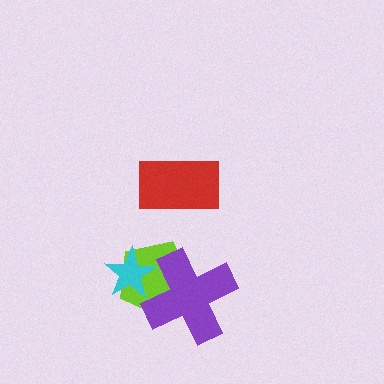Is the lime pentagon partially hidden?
Yes, it is partially covered by another shape.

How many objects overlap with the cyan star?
2 objects overlap with the cyan star.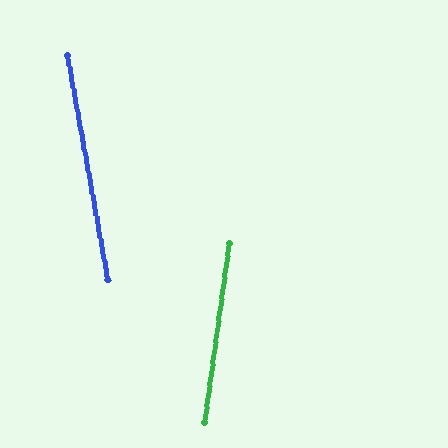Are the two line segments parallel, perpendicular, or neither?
Neither parallel nor perpendicular — they differ by about 18°.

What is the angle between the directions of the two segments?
Approximately 18 degrees.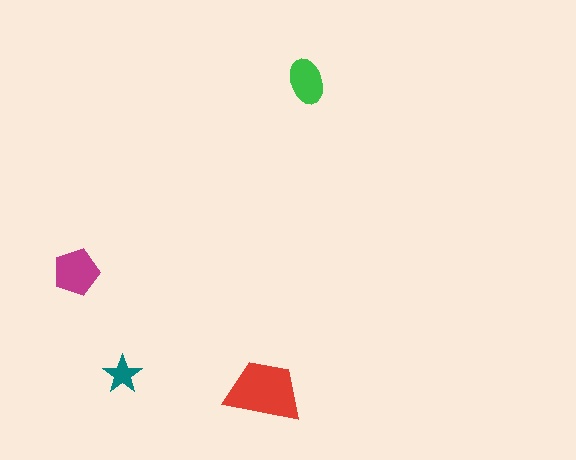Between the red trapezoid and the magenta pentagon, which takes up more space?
The red trapezoid.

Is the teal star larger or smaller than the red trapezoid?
Smaller.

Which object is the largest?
The red trapezoid.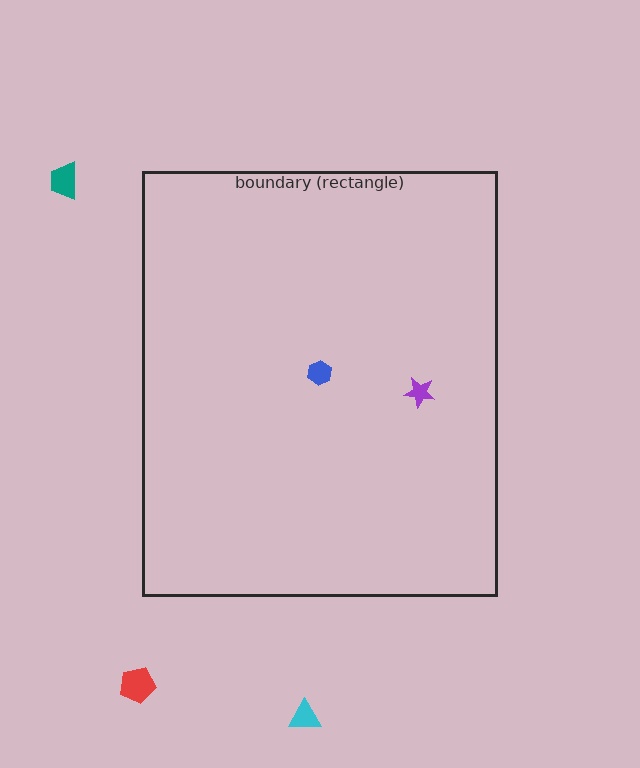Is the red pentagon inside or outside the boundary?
Outside.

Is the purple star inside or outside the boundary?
Inside.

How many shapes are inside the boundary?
2 inside, 3 outside.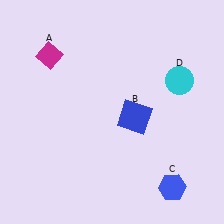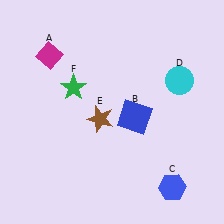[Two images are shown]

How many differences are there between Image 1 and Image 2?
There are 2 differences between the two images.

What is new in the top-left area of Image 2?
A green star (F) was added in the top-left area of Image 2.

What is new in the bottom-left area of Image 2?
A brown star (E) was added in the bottom-left area of Image 2.